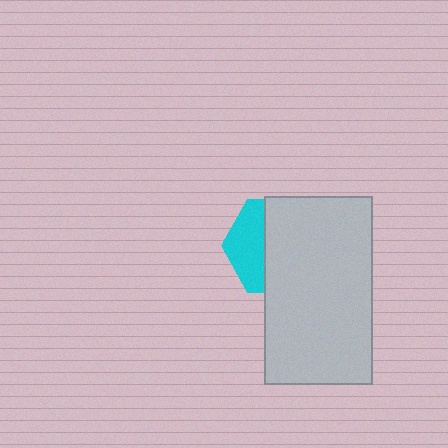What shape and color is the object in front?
The object in front is a light gray rectangle.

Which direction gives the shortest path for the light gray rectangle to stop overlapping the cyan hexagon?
Moving right gives the shortest separation.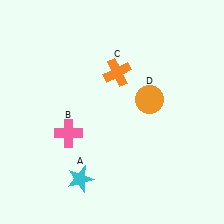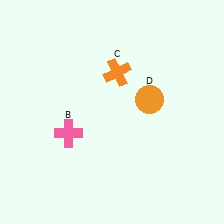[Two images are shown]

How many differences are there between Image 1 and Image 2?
There is 1 difference between the two images.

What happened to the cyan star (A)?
The cyan star (A) was removed in Image 2. It was in the bottom-left area of Image 1.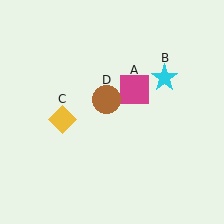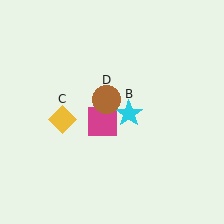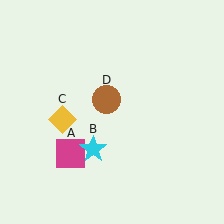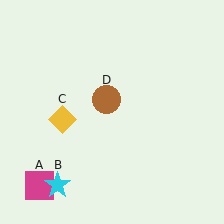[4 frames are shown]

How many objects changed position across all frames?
2 objects changed position: magenta square (object A), cyan star (object B).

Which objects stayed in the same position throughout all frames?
Yellow diamond (object C) and brown circle (object D) remained stationary.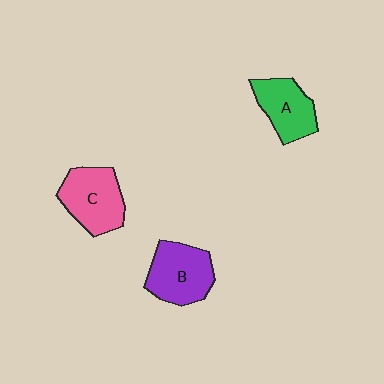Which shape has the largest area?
Shape C (pink).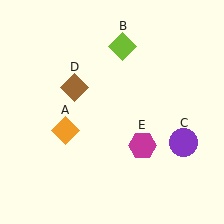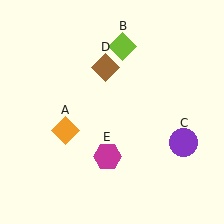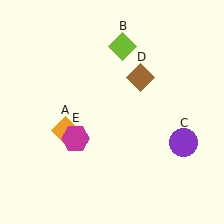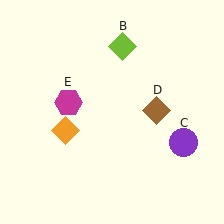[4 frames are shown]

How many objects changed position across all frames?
2 objects changed position: brown diamond (object D), magenta hexagon (object E).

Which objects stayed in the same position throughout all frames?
Orange diamond (object A) and lime diamond (object B) and purple circle (object C) remained stationary.